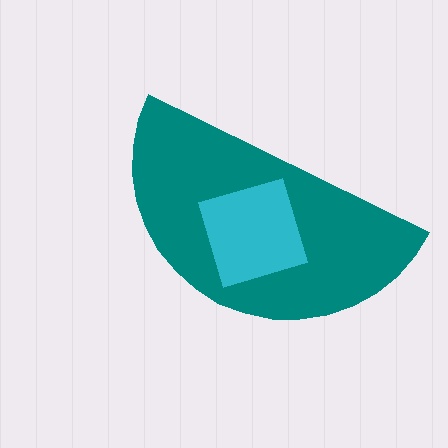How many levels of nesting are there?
2.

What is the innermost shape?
The cyan diamond.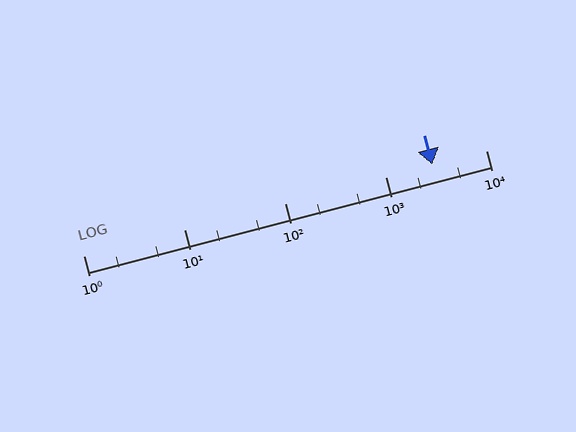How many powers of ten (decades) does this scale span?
The scale spans 4 decades, from 1 to 10000.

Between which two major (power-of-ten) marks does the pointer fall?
The pointer is between 1000 and 10000.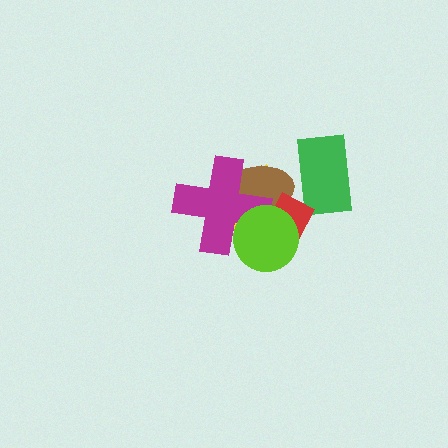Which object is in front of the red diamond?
The lime circle is in front of the red diamond.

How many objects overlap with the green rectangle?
2 objects overlap with the green rectangle.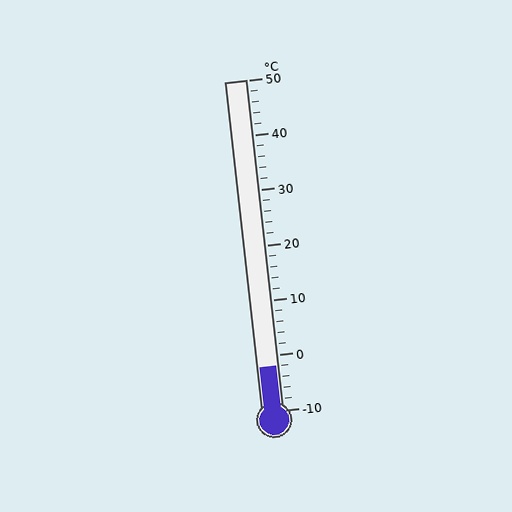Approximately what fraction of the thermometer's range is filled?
The thermometer is filled to approximately 15% of its range.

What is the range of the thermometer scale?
The thermometer scale ranges from -10°C to 50°C.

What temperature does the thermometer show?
The thermometer shows approximately -2°C.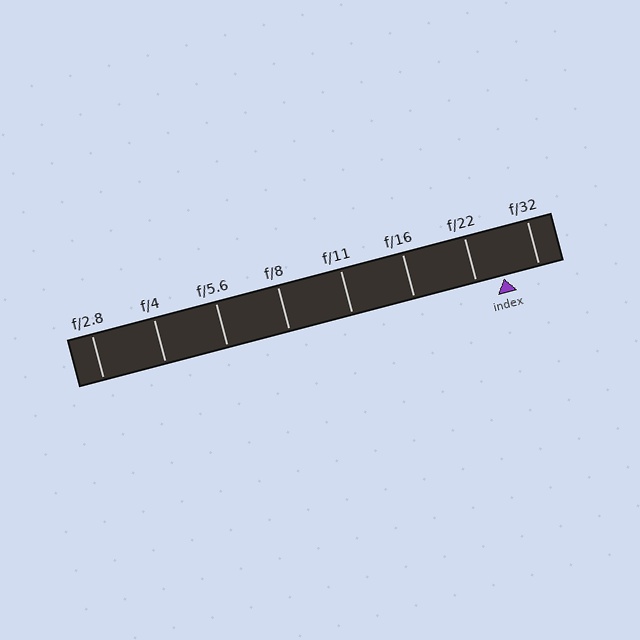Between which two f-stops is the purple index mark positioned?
The index mark is between f/22 and f/32.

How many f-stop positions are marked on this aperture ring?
There are 8 f-stop positions marked.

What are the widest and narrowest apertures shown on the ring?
The widest aperture shown is f/2.8 and the narrowest is f/32.